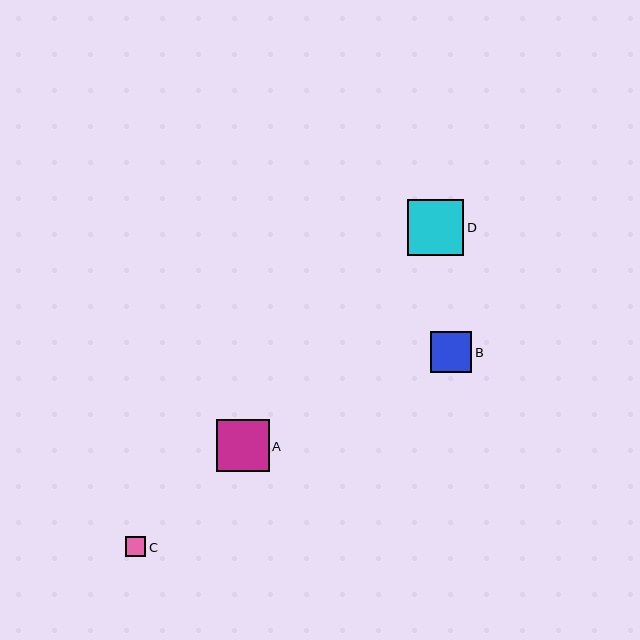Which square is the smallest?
Square C is the smallest with a size of approximately 20 pixels.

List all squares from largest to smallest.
From largest to smallest: D, A, B, C.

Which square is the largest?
Square D is the largest with a size of approximately 56 pixels.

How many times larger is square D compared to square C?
Square D is approximately 2.8 times the size of square C.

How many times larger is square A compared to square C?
Square A is approximately 2.6 times the size of square C.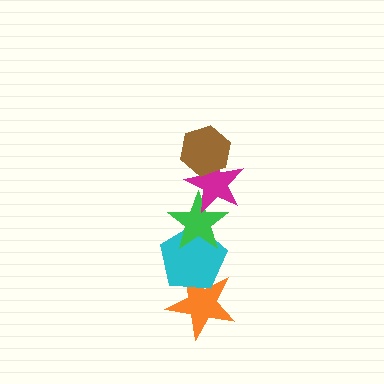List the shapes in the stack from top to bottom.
From top to bottom: the brown hexagon, the magenta star, the green star, the cyan pentagon, the orange star.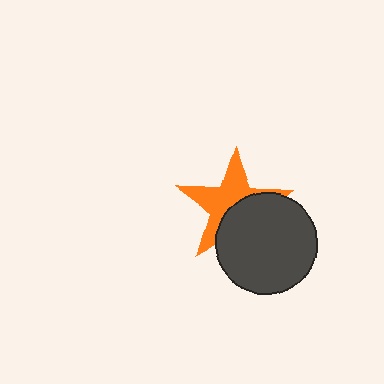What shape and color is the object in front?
The object in front is a dark gray circle.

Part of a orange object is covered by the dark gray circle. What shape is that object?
It is a star.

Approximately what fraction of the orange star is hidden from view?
Roughly 45% of the orange star is hidden behind the dark gray circle.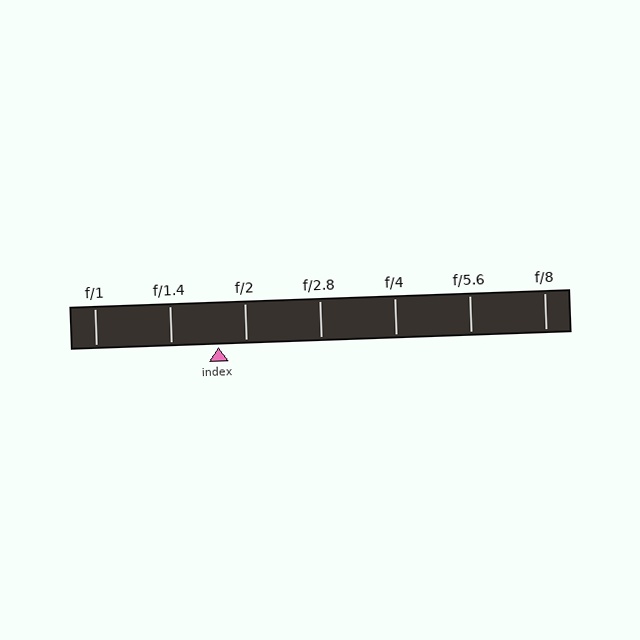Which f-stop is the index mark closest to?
The index mark is closest to f/2.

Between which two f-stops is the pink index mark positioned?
The index mark is between f/1.4 and f/2.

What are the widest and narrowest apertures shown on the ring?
The widest aperture shown is f/1 and the narrowest is f/8.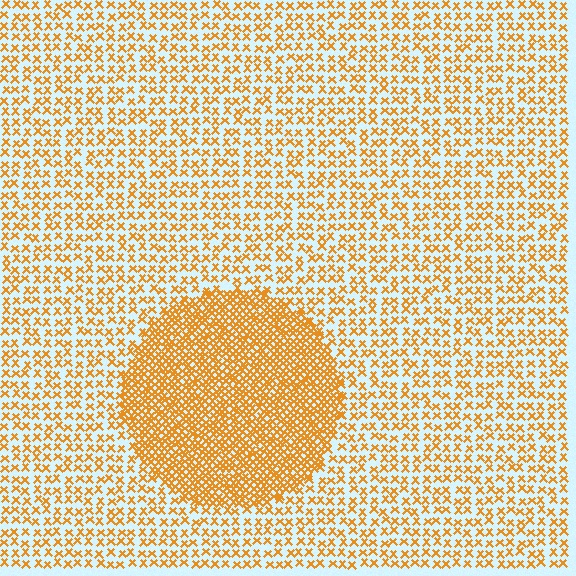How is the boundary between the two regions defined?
The boundary is defined by a change in element density (approximately 2.4x ratio). All elements are the same color, size, and shape.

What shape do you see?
I see a circle.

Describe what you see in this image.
The image contains small orange elements arranged at two different densities. A circle-shaped region is visible where the elements are more densely packed than the surrounding area.